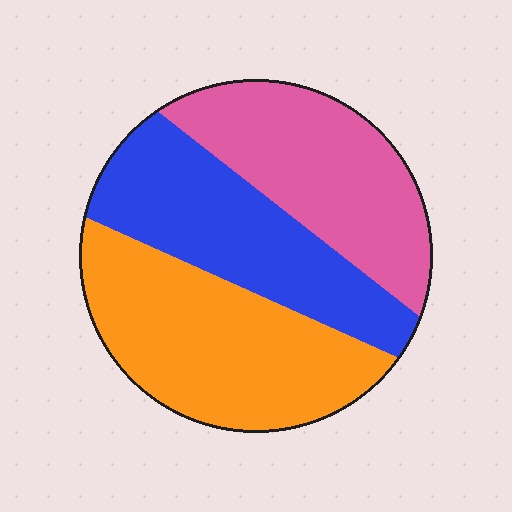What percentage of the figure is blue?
Blue takes up about one third (1/3) of the figure.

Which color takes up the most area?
Orange, at roughly 40%.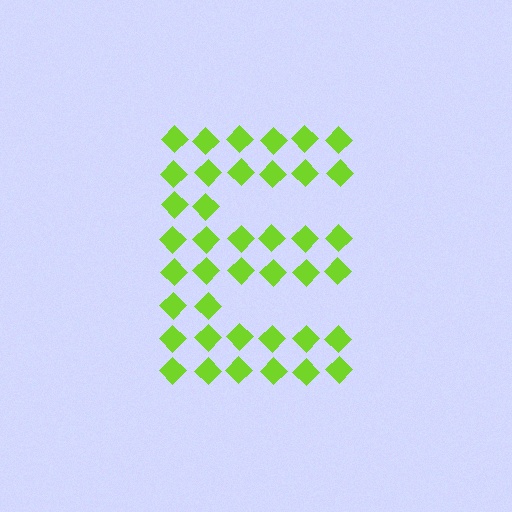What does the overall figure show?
The overall figure shows the letter E.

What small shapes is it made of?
It is made of small diamonds.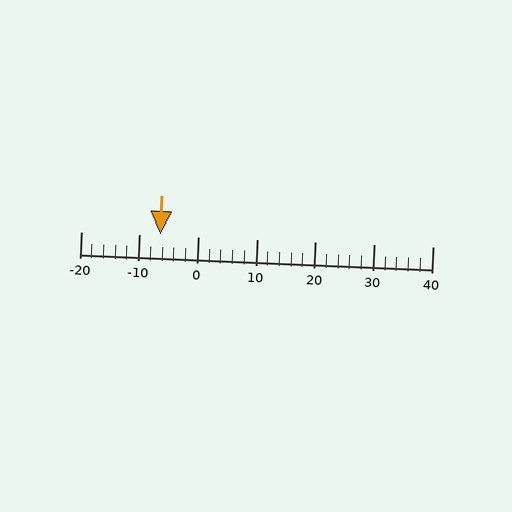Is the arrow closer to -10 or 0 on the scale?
The arrow is closer to -10.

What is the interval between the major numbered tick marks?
The major tick marks are spaced 10 units apart.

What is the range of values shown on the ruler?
The ruler shows values from -20 to 40.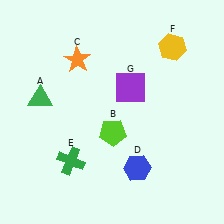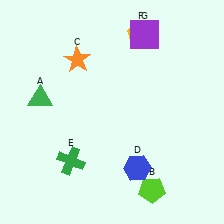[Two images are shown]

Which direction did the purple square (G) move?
The purple square (G) moved up.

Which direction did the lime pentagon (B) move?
The lime pentagon (B) moved down.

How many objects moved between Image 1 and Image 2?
3 objects moved between the two images.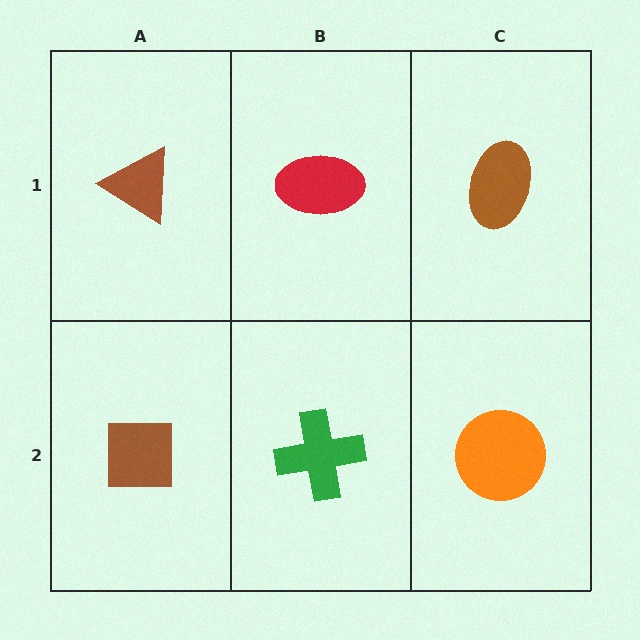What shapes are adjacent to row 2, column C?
A brown ellipse (row 1, column C), a green cross (row 2, column B).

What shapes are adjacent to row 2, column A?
A brown triangle (row 1, column A), a green cross (row 2, column B).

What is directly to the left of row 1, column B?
A brown triangle.